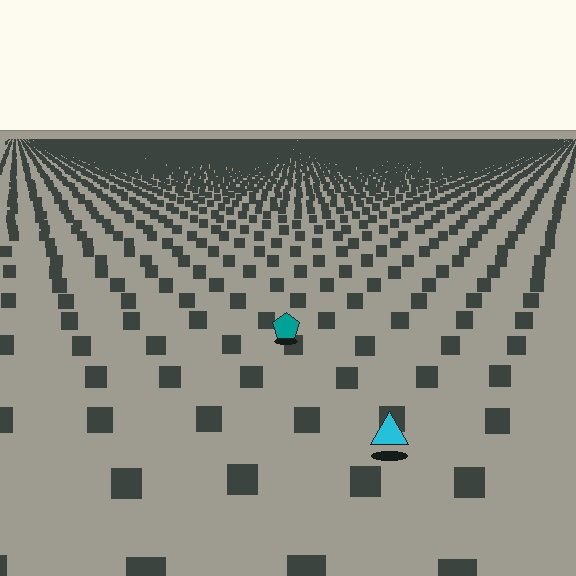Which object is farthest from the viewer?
The teal pentagon is farthest from the viewer. It appears smaller and the ground texture around it is denser.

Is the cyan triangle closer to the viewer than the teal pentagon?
Yes. The cyan triangle is closer — you can tell from the texture gradient: the ground texture is coarser near it.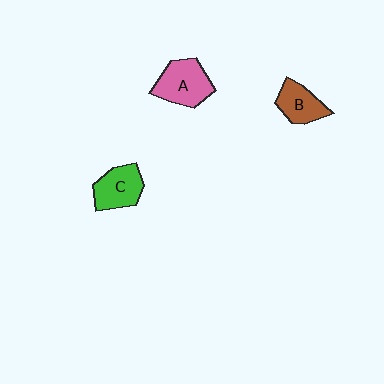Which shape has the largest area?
Shape A (pink).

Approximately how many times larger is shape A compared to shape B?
Approximately 1.4 times.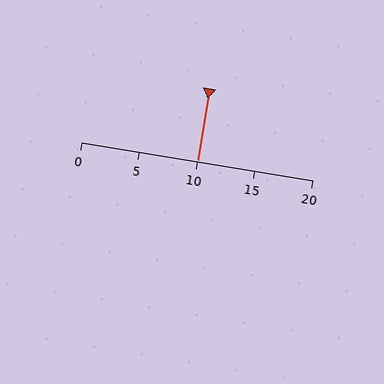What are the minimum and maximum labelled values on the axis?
The axis runs from 0 to 20.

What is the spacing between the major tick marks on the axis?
The major ticks are spaced 5 apart.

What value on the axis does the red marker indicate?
The marker indicates approximately 10.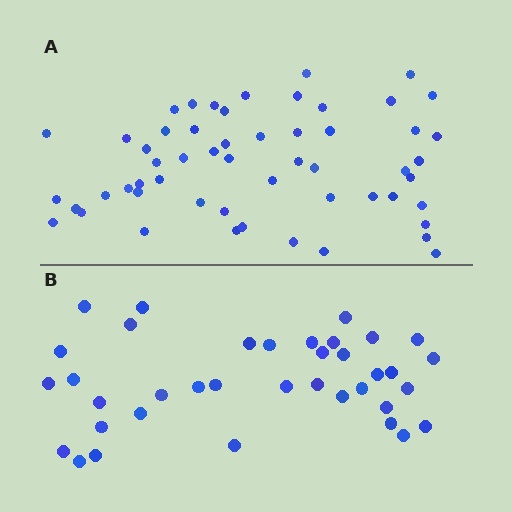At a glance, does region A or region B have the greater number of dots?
Region A (the top region) has more dots.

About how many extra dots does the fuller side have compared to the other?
Region A has approximately 20 more dots than region B.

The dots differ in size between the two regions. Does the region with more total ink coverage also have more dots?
No. Region B has more total ink coverage because its dots are larger, but region A actually contains more individual dots. Total area can be misleading — the number of items is what matters here.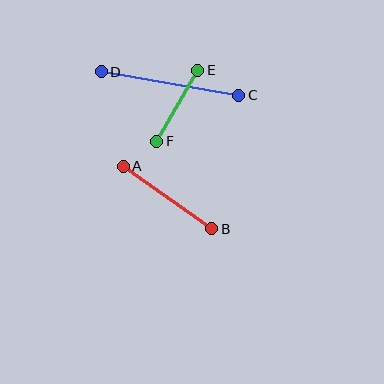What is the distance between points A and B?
The distance is approximately 109 pixels.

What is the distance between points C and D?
The distance is approximately 139 pixels.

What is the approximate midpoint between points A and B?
The midpoint is at approximately (167, 197) pixels.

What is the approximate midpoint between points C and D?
The midpoint is at approximately (170, 83) pixels.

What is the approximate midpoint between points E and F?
The midpoint is at approximately (177, 106) pixels.